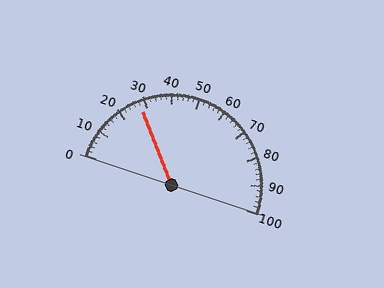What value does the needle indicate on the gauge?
The needle indicates approximately 28.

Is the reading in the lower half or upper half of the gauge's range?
The reading is in the lower half of the range (0 to 100).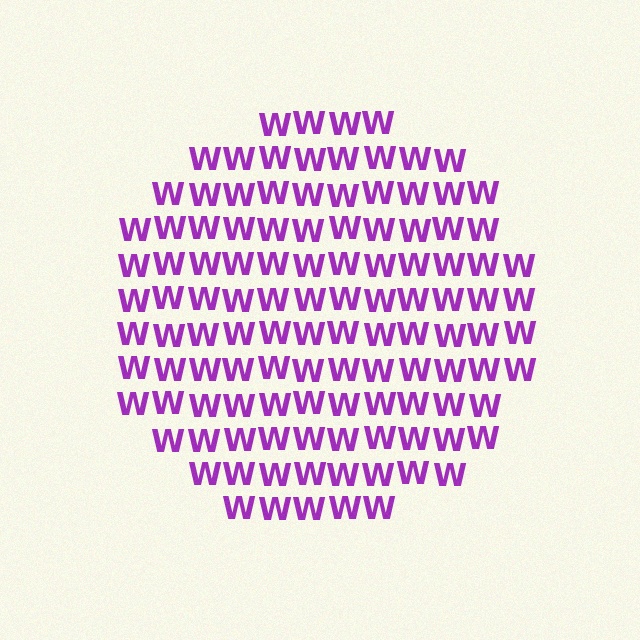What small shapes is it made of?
It is made of small letter W's.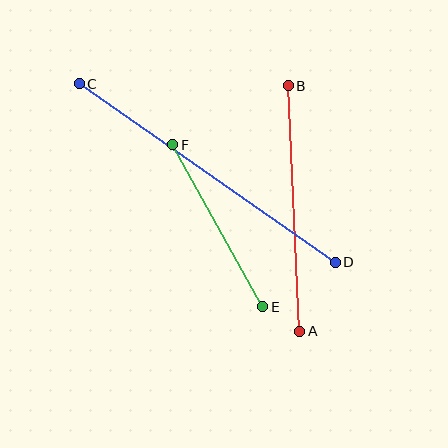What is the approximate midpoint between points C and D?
The midpoint is at approximately (207, 173) pixels.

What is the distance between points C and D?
The distance is approximately 312 pixels.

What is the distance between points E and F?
The distance is approximately 185 pixels.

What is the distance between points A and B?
The distance is approximately 246 pixels.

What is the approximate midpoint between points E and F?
The midpoint is at approximately (218, 226) pixels.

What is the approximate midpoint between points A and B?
The midpoint is at approximately (294, 208) pixels.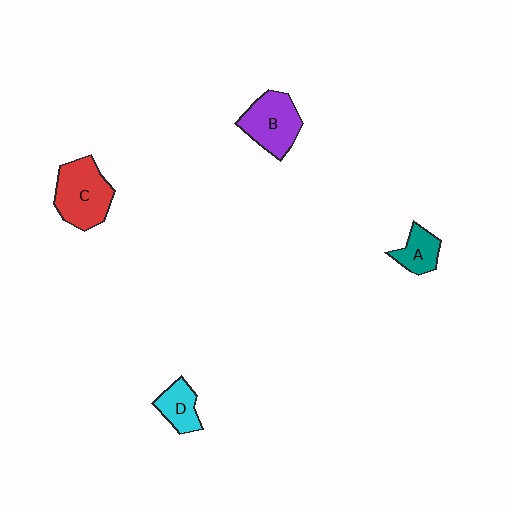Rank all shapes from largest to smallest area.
From largest to smallest: C (red), B (purple), D (cyan), A (teal).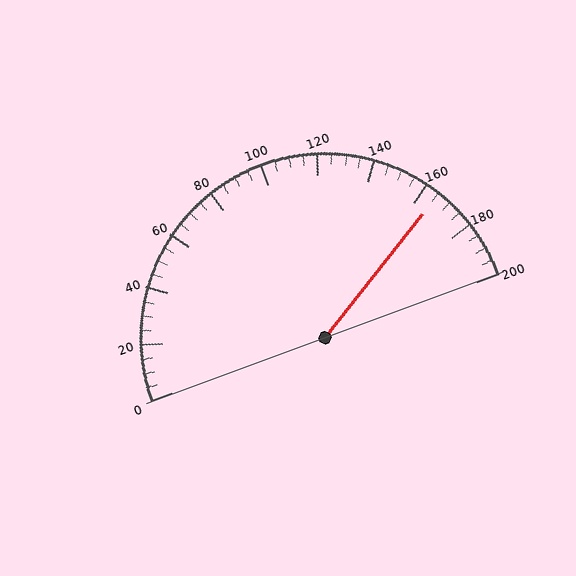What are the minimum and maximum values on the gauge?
The gauge ranges from 0 to 200.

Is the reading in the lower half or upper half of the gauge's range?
The reading is in the upper half of the range (0 to 200).